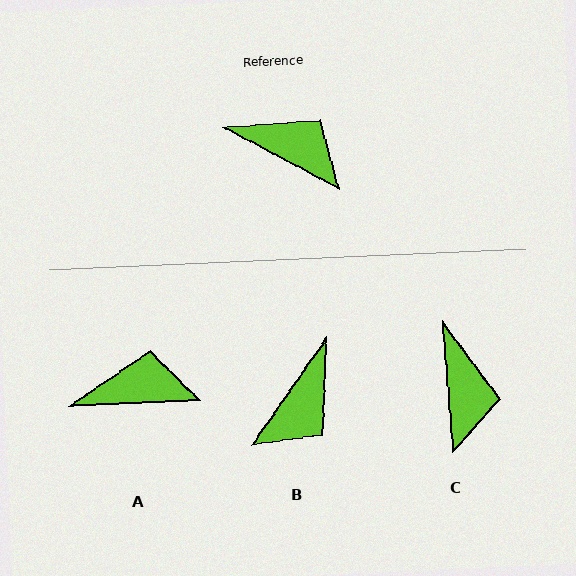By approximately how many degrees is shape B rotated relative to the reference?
Approximately 96 degrees clockwise.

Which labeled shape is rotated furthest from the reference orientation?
B, about 96 degrees away.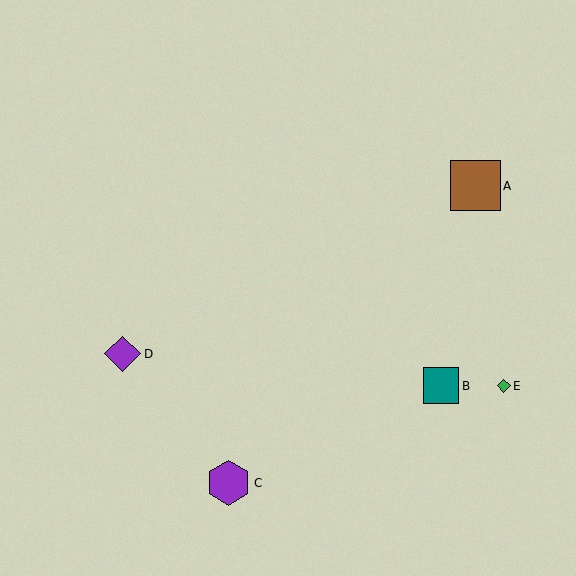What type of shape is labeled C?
Shape C is a purple hexagon.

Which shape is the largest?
The brown square (labeled A) is the largest.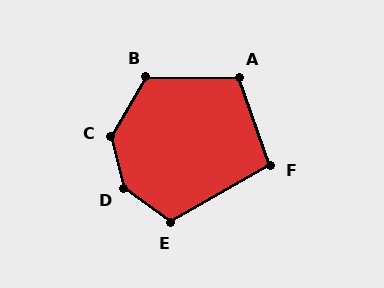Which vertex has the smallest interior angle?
F, at approximately 100 degrees.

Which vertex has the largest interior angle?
D, at approximately 140 degrees.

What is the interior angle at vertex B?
Approximately 120 degrees (obtuse).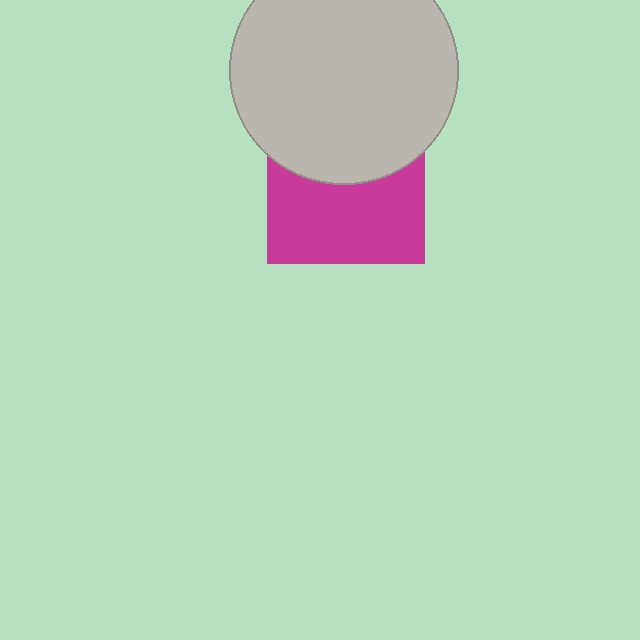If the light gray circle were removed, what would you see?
You would see the complete magenta square.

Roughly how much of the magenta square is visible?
About half of it is visible (roughly 56%).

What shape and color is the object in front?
The object in front is a light gray circle.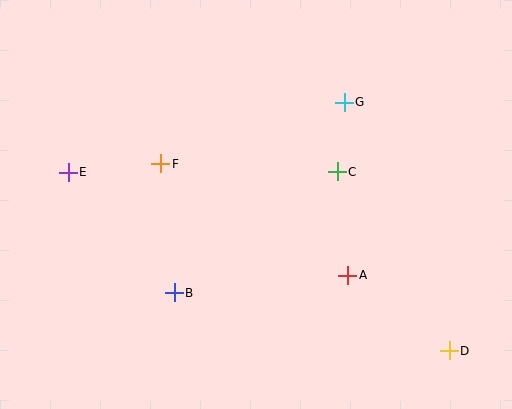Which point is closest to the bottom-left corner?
Point B is closest to the bottom-left corner.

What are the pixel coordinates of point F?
Point F is at (161, 164).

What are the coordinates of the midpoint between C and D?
The midpoint between C and D is at (393, 261).